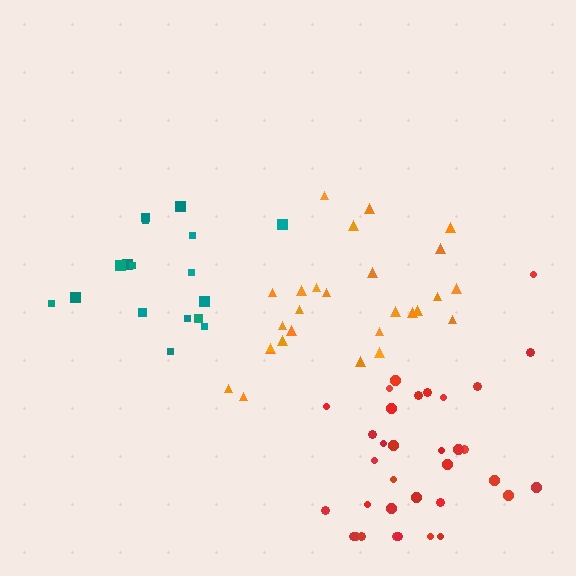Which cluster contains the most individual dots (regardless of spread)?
Red (34).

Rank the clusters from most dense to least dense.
red, orange, teal.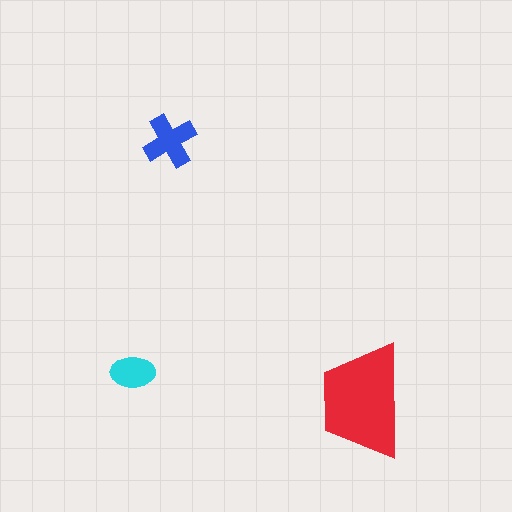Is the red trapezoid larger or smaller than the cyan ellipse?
Larger.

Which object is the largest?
The red trapezoid.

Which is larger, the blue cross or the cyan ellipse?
The blue cross.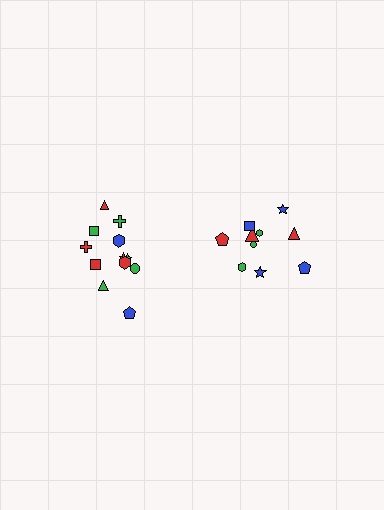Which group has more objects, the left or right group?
The left group.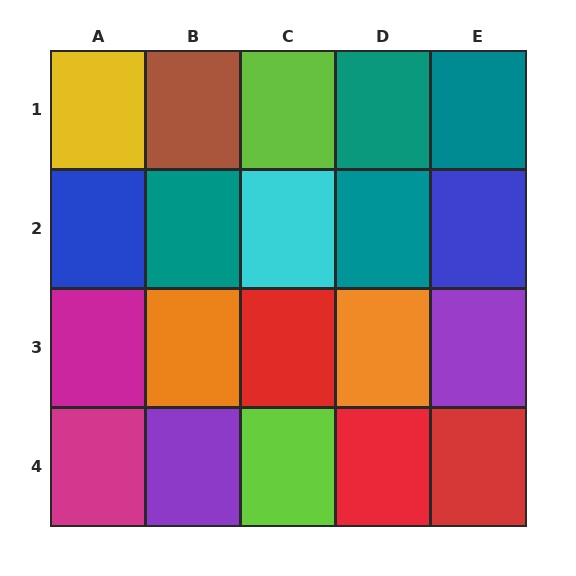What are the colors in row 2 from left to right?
Blue, teal, cyan, teal, blue.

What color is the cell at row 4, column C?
Lime.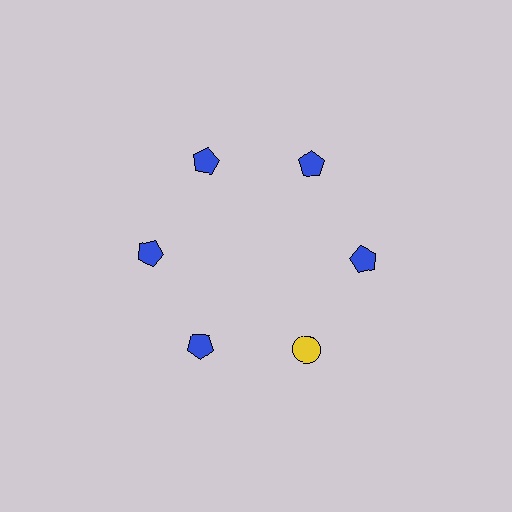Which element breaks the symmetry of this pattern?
The yellow circle at roughly the 5 o'clock position breaks the symmetry. All other shapes are blue pentagons.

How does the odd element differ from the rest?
It differs in both color (yellow instead of blue) and shape (circle instead of pentagon).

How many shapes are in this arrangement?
There are 6 shapes arranged in a ring pattern.